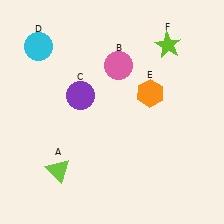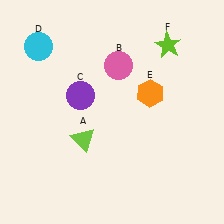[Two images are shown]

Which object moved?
The lime triangle (A) moved up.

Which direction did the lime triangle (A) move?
The lime triangle (A) moved up.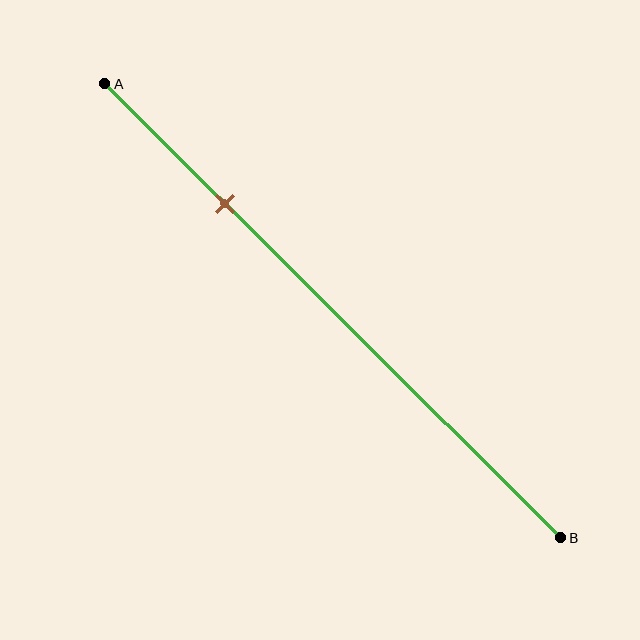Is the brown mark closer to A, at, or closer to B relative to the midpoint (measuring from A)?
The brown mark is closer to point A than the midpoint of segment AB.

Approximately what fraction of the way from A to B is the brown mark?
The brown mark is approximately 25% of the way from A to B.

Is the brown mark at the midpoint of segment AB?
No, the mark is at about 25% from A, not at the 50% midpoint.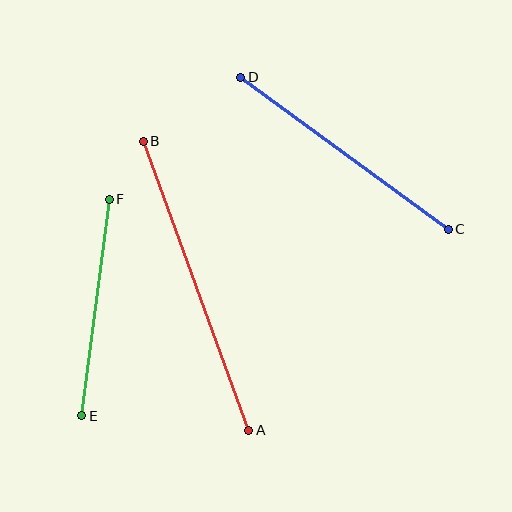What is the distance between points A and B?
The distance is approximately 308 pixels.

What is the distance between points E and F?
The distance is approximately 218 pixels.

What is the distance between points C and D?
The distance is approximately 257 pixels.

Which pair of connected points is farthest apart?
Points A and B are farthest apart.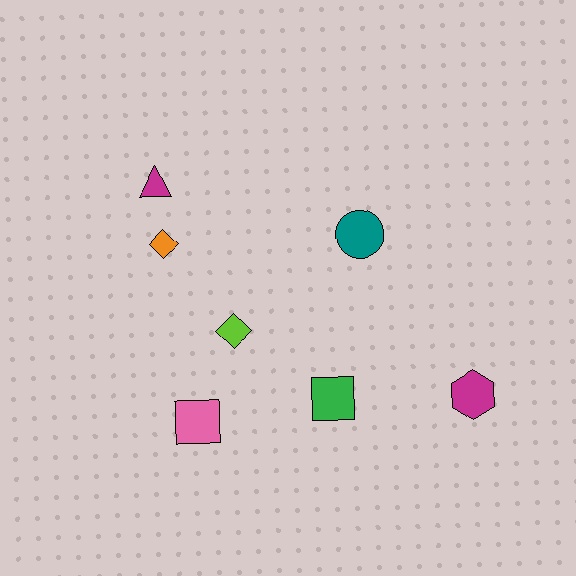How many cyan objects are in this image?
There are no cyan objects.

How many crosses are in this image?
There are no crosses.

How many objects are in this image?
There are 7 objects.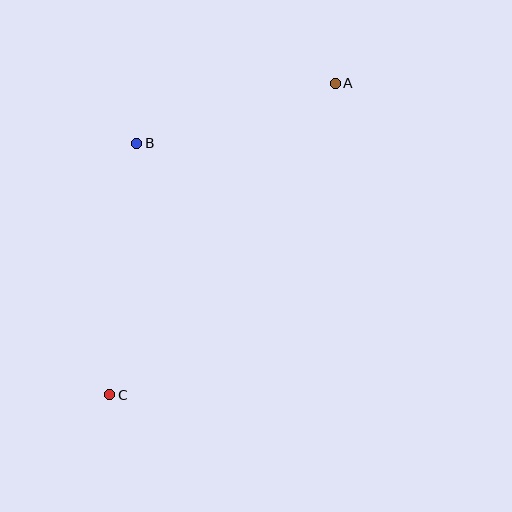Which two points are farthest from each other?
Points A and C are farthest from each other.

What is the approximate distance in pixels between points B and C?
The distance between B and C is approximately 253 pixels.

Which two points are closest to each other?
Points A and B are closest to each other.